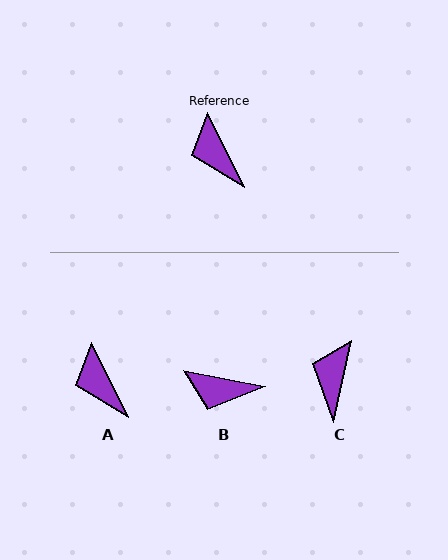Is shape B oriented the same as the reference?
No, it is off by about 52 degrees.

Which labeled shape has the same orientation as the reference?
A.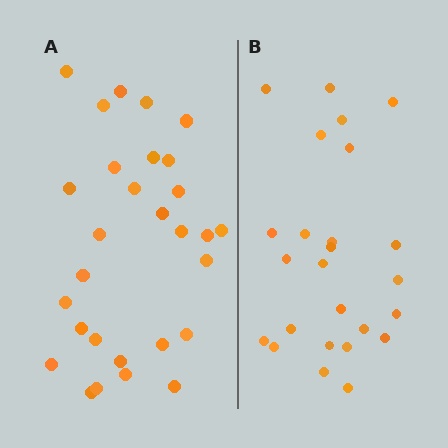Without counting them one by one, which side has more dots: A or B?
Region A (the left region) has more dots.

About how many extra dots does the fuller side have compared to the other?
Region A has about 4 more dots than region B.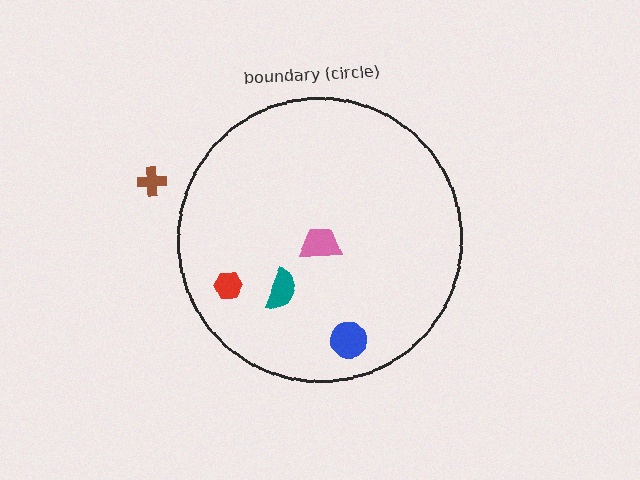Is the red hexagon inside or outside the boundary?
Inside.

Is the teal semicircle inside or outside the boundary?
Inside.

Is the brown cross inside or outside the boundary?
Outside.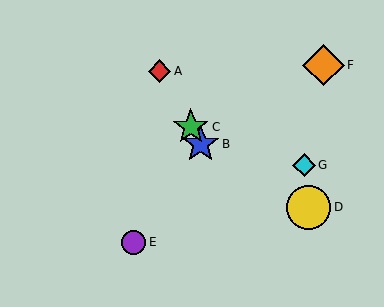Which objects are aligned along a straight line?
Objects A, B, C are aligned along a straight line.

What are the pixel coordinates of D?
Object D is at (309, 207).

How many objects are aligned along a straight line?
3 objects (A, B, C) are aligned along a straight line.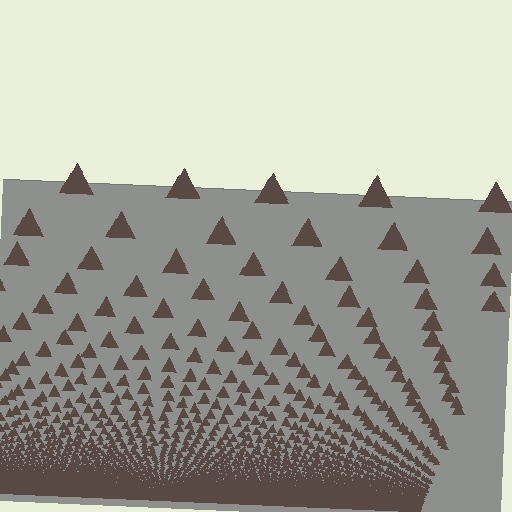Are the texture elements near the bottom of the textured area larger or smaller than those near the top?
Smaller. The gradient is inverted — elements near the bottom are smaller and denser.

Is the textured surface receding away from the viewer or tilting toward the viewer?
The surface appears to tilt toward the viewer. Texture elements get larger and sparser toward the top.